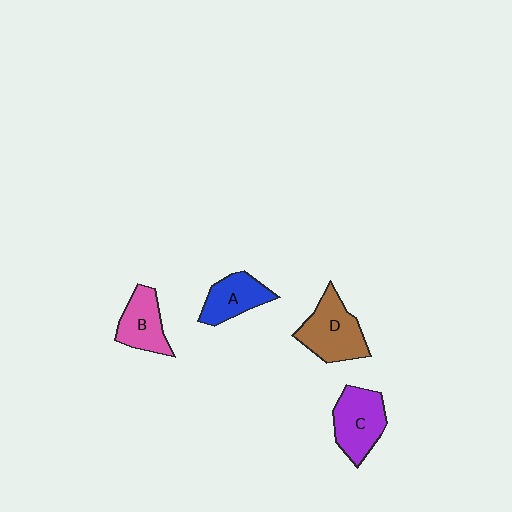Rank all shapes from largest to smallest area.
From largest to smallest: D (brown), C (purple), B (pink), A (blue).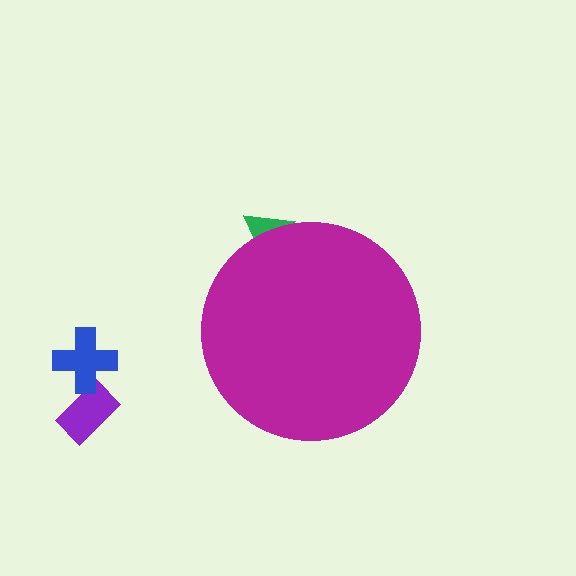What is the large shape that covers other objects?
A magenta circle.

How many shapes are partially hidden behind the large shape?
1 shape is partially hidden.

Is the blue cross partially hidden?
No, the blue cross is fully visible.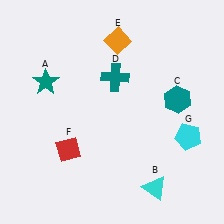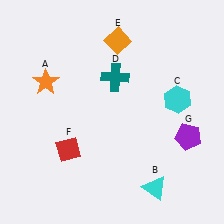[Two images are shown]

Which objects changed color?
A changed from teal to orange. C changed from teal to cyan. G changed from cyan to purple.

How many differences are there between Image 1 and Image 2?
There are 3 differences between the two images.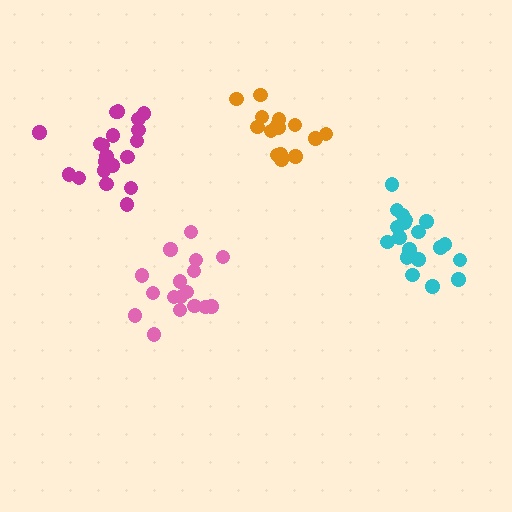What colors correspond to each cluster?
The clusters are colored: cyan, pink, magenta, orange.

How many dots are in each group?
Group 1: 19 dots, Group 2: 18 dots, Group 3: 20 dots, Group 4: 15 dots (72 total).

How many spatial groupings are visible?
There are 4 spatial groupings.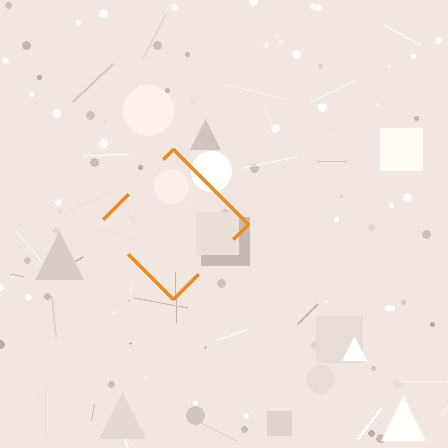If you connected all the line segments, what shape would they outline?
They would outline a diamond.